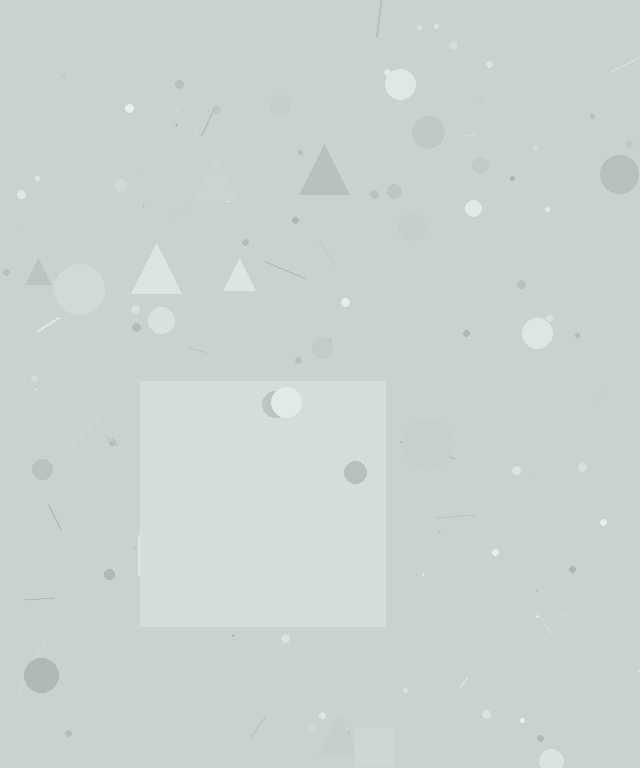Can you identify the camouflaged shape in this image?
The camouflaged shape is a square.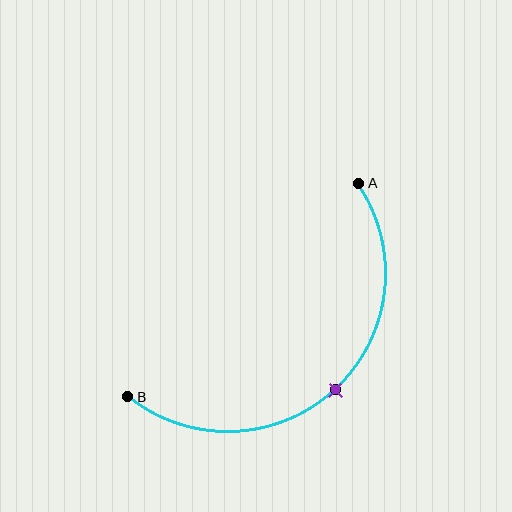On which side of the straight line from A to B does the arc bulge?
The arc bulges below and to the right of the straight line connecting A and B.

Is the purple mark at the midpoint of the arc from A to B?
Yes. The purple mark lies on the arc at equal arc-length from both A and B — it is the arc midpoint.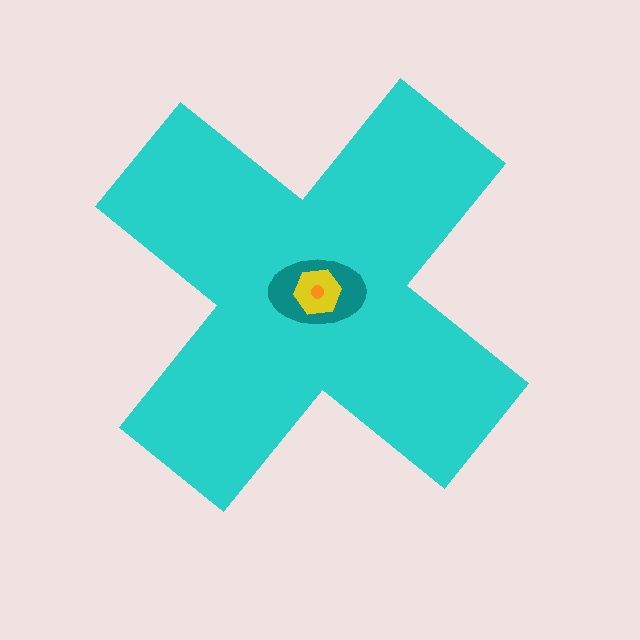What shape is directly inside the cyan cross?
The teal ellipse.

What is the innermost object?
The orange circle.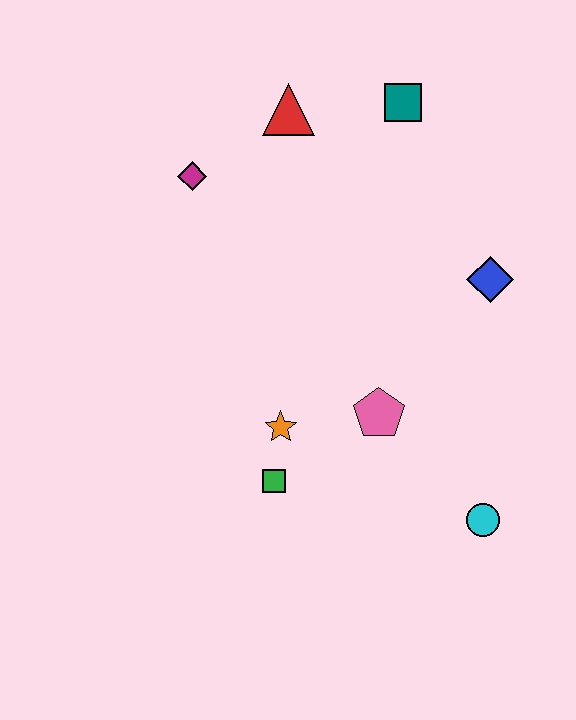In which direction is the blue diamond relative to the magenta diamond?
The blue diamond is to the right of the magenta diamond.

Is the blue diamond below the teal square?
Yes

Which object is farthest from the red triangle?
The cyan circle is farthest from the red triangle.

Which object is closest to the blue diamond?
The pink pentagon is closest to the blue diamond.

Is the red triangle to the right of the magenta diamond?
Yes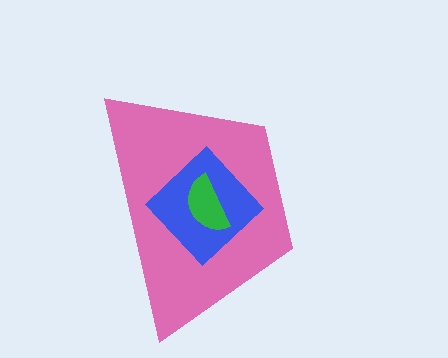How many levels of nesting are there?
3.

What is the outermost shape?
The pink trapezoid.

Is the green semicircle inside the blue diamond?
Yes.